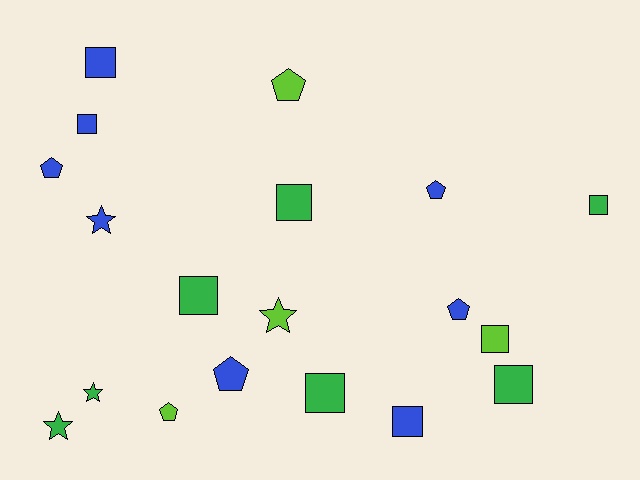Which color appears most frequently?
Blue, with 8 objects.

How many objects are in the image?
There are 19 objects.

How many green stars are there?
There are 2 green stars.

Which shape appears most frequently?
Square, with 9 objects.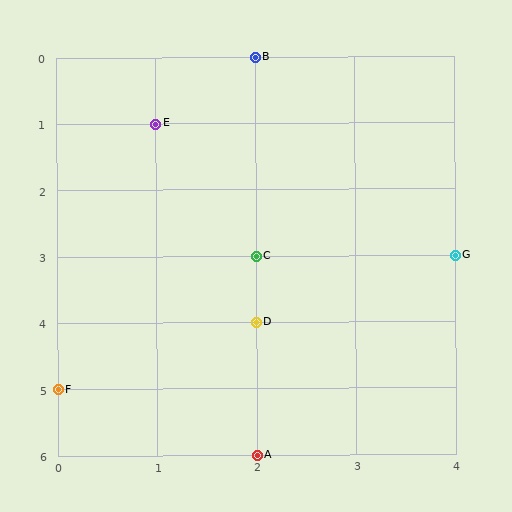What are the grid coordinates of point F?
Point F is at grid coordinates (0, 5).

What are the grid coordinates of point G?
Point G is at grid coordinates (4, 3).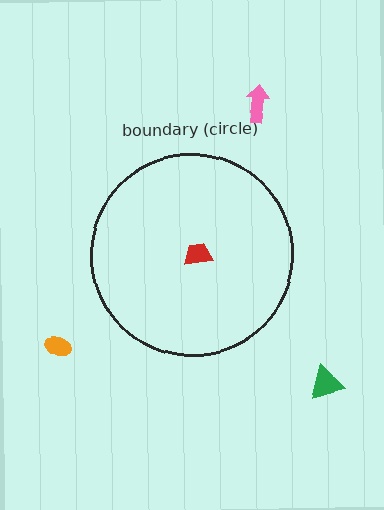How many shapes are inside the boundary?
1 inside, 3 outside.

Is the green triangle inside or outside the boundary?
Outside.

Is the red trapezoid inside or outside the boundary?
Inside.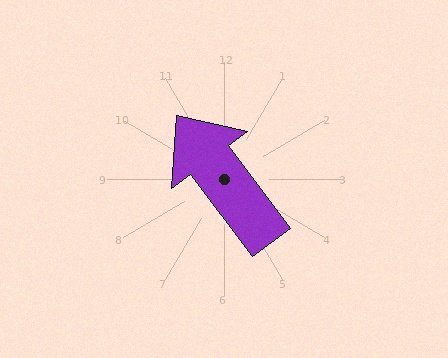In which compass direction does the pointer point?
Northwest.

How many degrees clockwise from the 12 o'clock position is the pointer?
Approximately 323 degrees.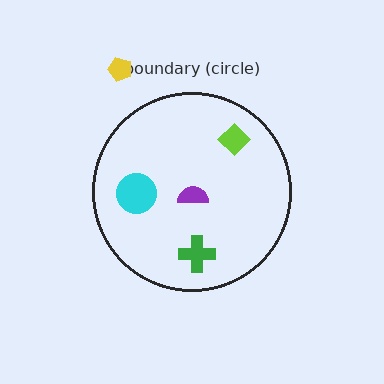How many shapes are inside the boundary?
4 inside, 1 outside.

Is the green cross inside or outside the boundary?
Inside.